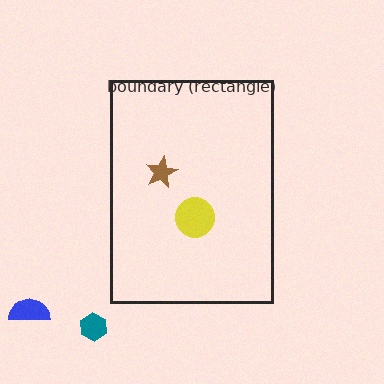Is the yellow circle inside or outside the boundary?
Inside.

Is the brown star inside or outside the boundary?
Inside.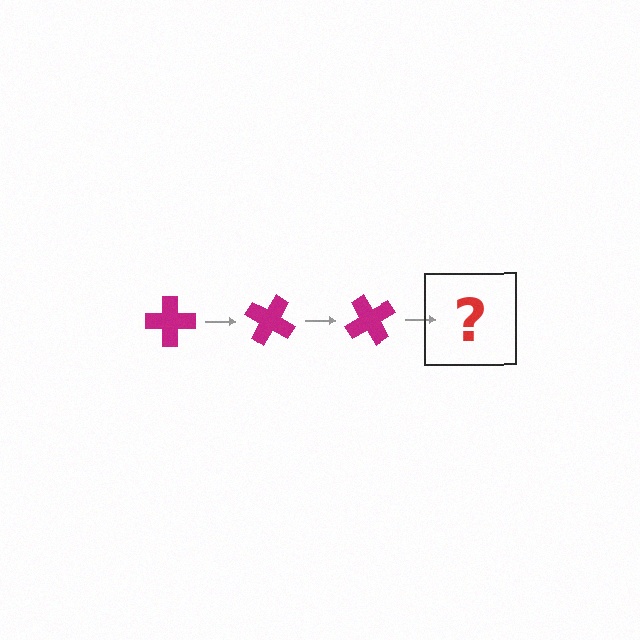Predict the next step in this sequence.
The next step is a magenta cross rotated 90 degrees.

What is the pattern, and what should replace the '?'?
The pattern is that the cross rotates 30 degrees each step. The '?' should be a magenta cross rotated 90 degrees.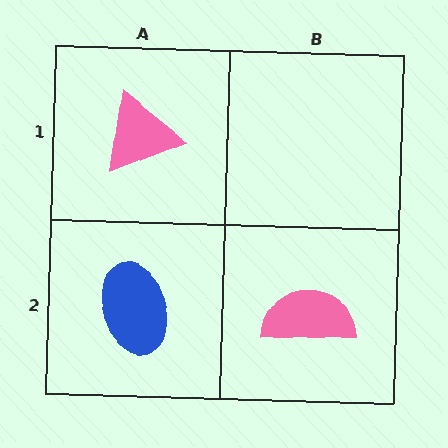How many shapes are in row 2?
2 shapes.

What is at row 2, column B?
A pink semicircle.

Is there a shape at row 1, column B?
No, that cell is empty.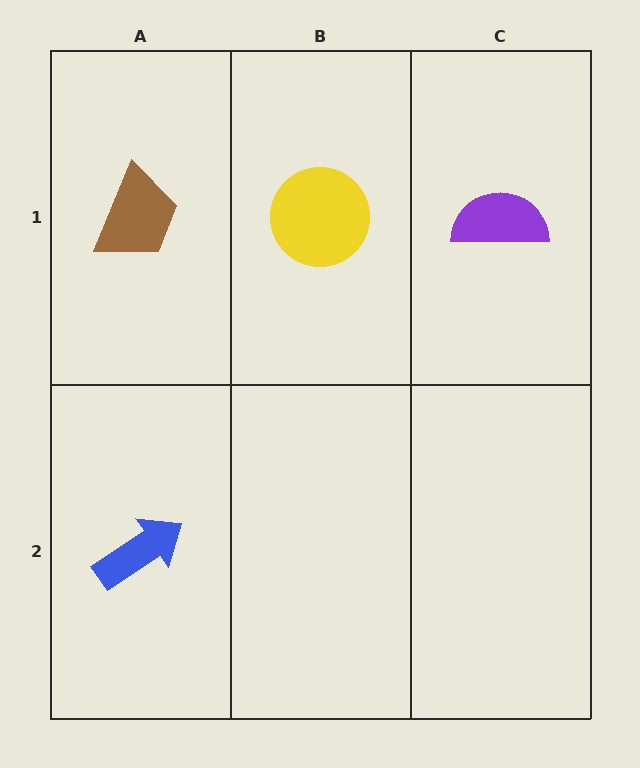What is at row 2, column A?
A blue arrow.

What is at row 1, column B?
A yellow circle.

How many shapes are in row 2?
1 shape.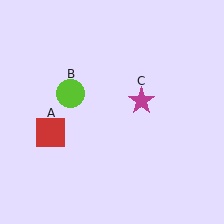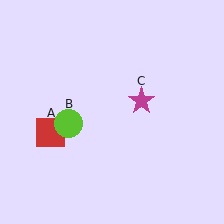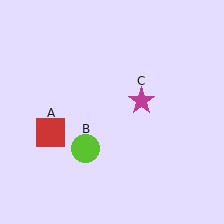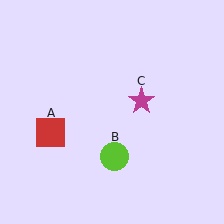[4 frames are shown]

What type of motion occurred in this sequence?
The lime circle (object B) rotated counterclockwise around the center of the scene.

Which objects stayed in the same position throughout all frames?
Red square (object A) and magenta star (object C) remained stationary.